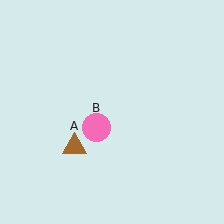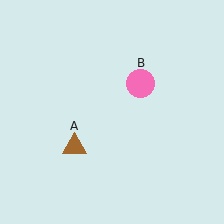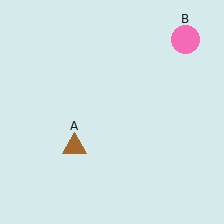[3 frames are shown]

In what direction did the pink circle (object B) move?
The pink circle (object B) moved up and to the right.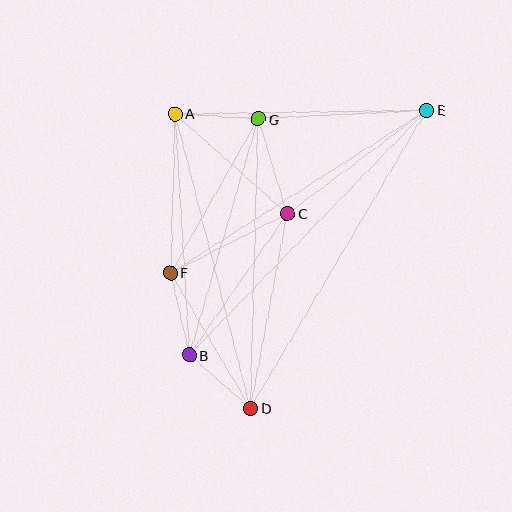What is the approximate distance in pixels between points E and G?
The distance between E and G is approximately 169 pixels.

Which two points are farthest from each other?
Points D and E are farthest from each other.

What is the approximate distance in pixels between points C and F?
The distance between C and F is approximately 131 pixels.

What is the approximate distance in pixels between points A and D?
The distance between A and D is approximately 304 pixels.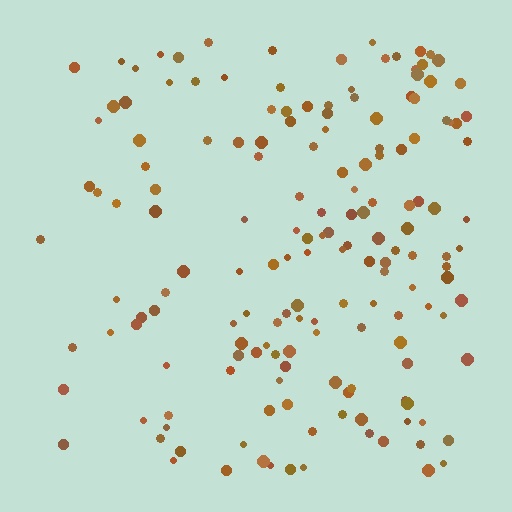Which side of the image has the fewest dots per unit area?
The left.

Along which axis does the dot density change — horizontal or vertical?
Horizontal.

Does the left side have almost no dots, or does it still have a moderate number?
Still a moderate number, just noticeably fewer than the right.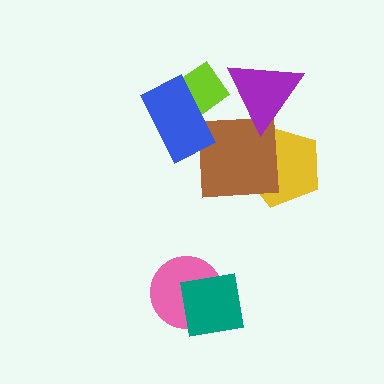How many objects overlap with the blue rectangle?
1 object overlaps with the blue rectangle.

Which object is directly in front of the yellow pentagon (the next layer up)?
The brown square is directly in front of the yellow pentagon.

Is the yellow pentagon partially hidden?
Yes, it is partially covered by another shape.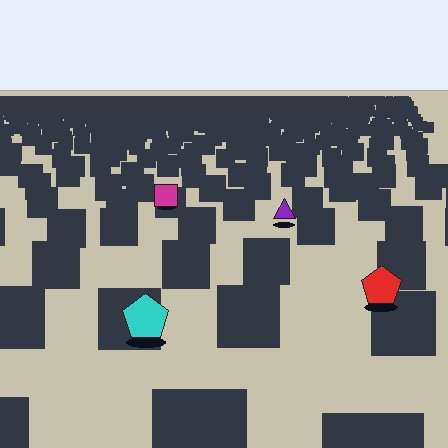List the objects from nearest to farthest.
From nearest to farthest: the cyan pentagon, the red pentagon, the purple triangle, the magenta square.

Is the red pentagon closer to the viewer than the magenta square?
Yes. The red pentagon is closer — you can tell from the texture gradient: the ground texture is coarser near it.